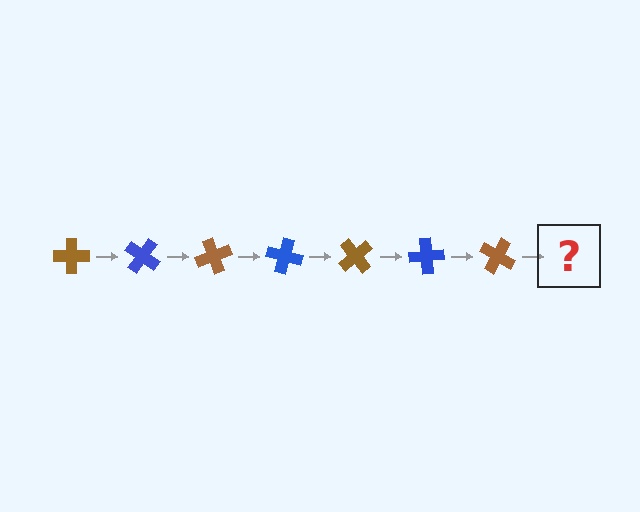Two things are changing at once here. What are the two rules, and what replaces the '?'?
The two rules are that it rotates 35 degrees each step and the color cycles through brown and blue. The '?' should be a blue cross, rotated 245 degrees from the start.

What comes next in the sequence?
The next element should be a blue cross, rotated 245 degrees from the start.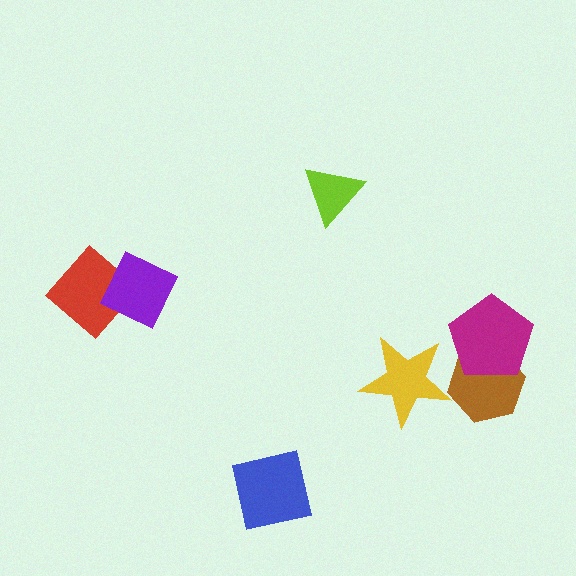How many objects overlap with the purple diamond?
1 object overlaps with the purple diamond.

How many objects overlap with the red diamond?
1 object overlaps with the red diamond.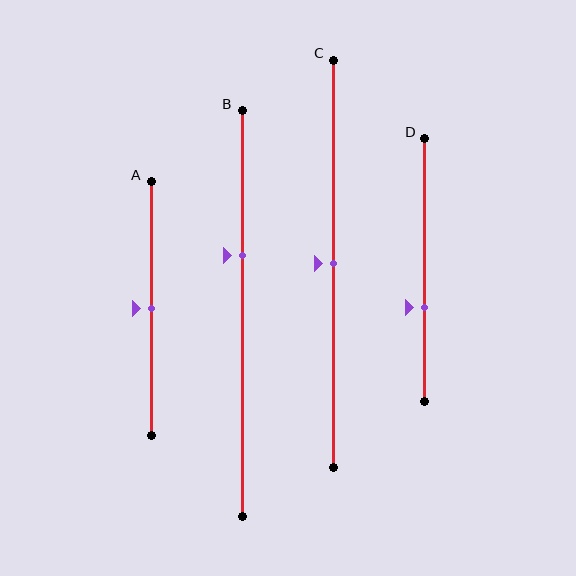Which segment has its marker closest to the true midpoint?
Segment A has its marker closest to the true midpoint.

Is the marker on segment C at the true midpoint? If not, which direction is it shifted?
Yes, the marker on segment C is at the true midpoint.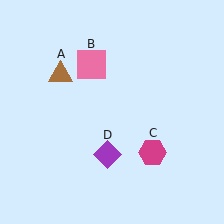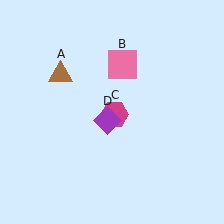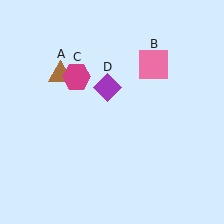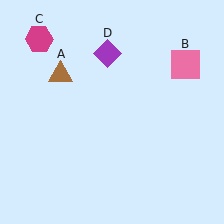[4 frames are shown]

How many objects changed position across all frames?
3 objects changed position: pink square (object B), magenta hexagon (object C), purple diamond (object D).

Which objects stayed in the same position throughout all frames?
Brown triangle (object A) remained stationary.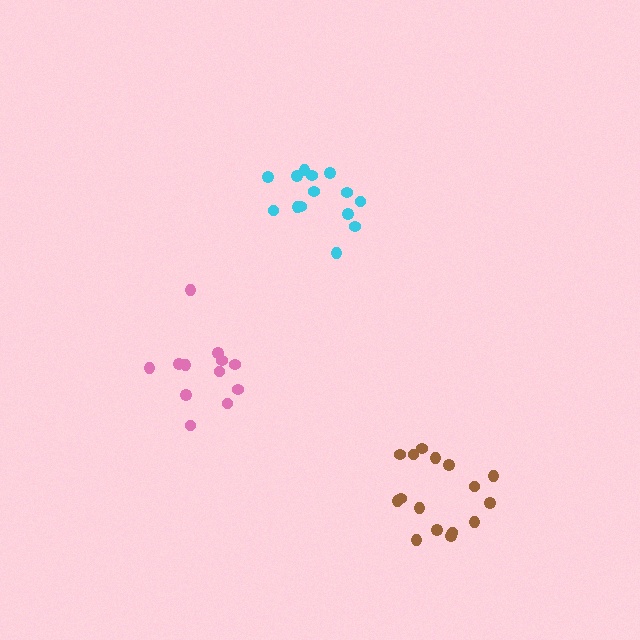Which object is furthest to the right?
The brown cluster is rightmost.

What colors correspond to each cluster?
The clusters are colored: cyan, brown, pink.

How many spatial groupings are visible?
There are 3 spatial groupings.